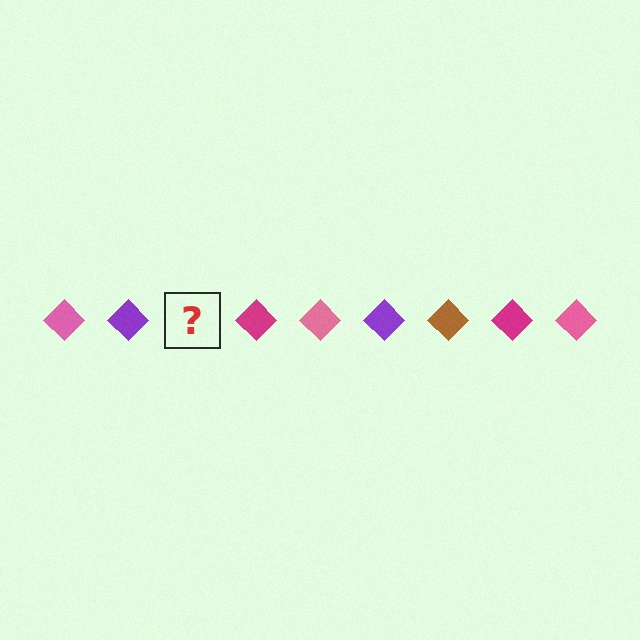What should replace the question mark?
The question mark should be replaced with a brown diamond.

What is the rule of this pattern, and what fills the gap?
The rule is that the pattern cycles through pink, purple, brown, magenta diamonds. The gap should be filled with a brown diamond.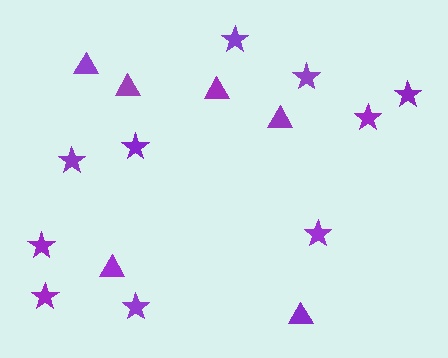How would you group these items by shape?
There are 2 groups: one group of stars (10) and one group of triangles (6).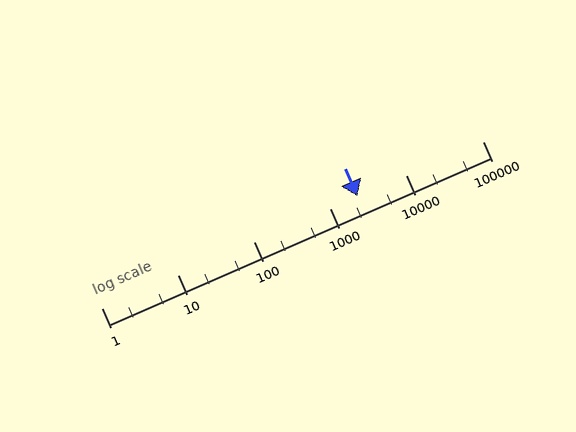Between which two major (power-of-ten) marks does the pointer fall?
The pointer is between 1000 and 10000.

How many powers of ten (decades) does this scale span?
The scale spans 5 decades, from 1 to 100000.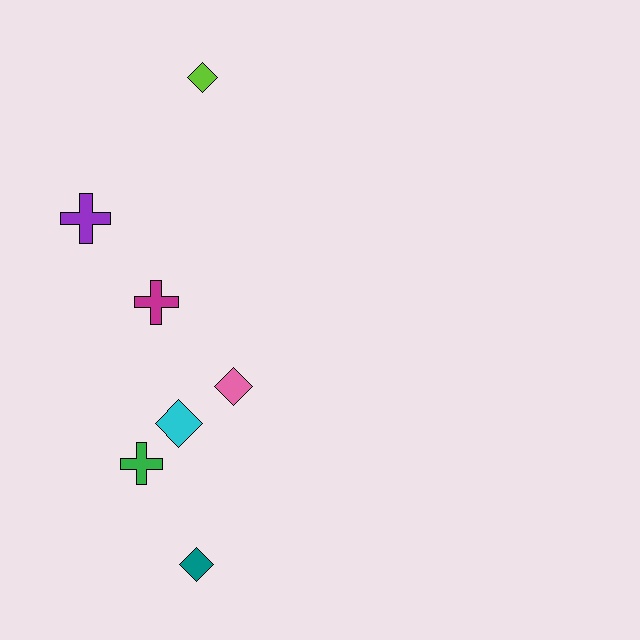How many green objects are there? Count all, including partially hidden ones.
There is 1 green object.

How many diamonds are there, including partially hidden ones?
There are 4 diamonds.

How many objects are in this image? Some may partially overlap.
There are 7 objects.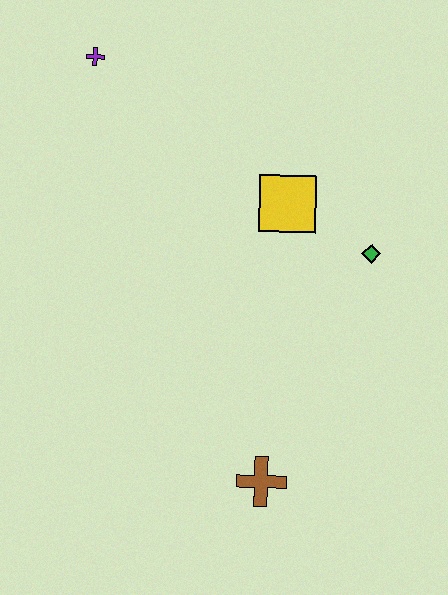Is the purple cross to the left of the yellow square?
Yes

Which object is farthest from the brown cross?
The purple cross is farthest from the brown cross.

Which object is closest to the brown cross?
The green diamond is closest to the brown cross.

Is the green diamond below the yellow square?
Yes